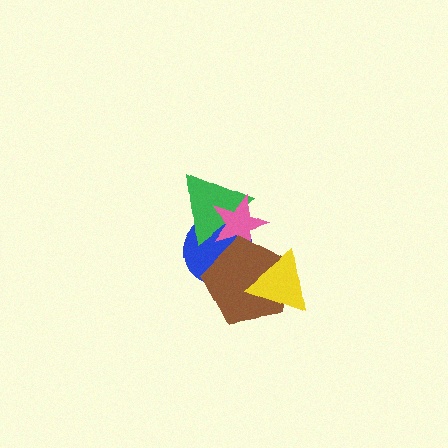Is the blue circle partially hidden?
Yes, it is partially covered by another shape.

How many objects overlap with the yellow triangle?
1 object overlaps with the yellow triangle.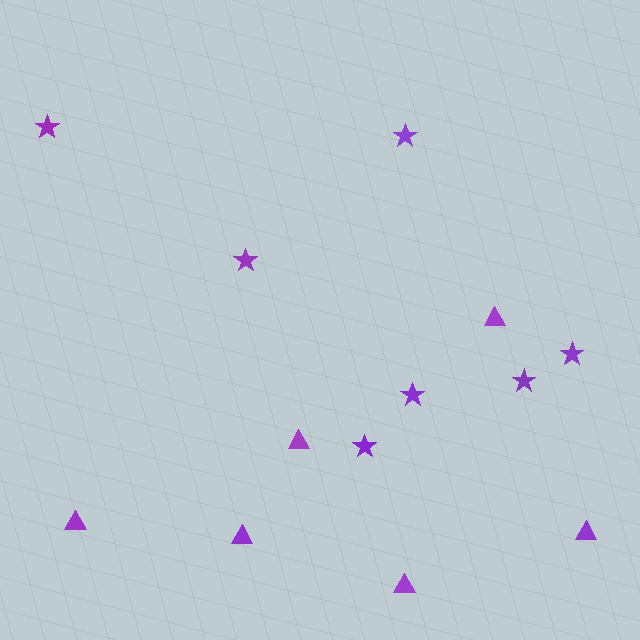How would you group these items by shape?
There are 2 groups: one group of triangles (6) and one group of stars (7).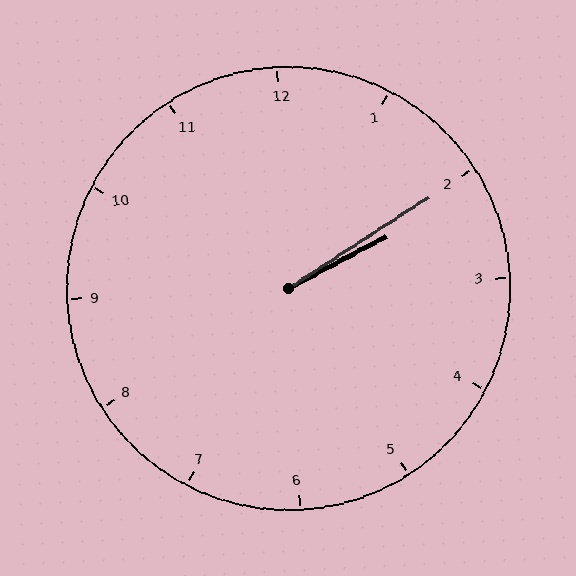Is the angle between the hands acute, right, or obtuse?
It is acute.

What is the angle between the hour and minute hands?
Approximately 5 degrees.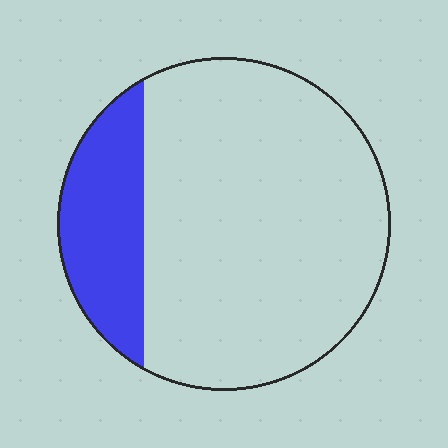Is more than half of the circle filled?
No.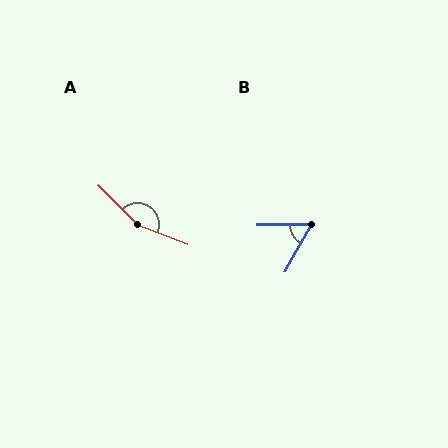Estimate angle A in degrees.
Approximately 155 degrees.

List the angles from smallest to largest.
B (61°), A (155°).